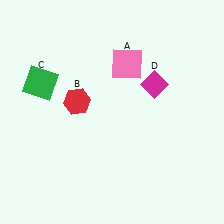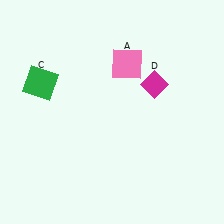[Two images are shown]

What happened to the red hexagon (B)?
The red hexagon (B) was removed in Image 2. It was in the top-left area of Image 1.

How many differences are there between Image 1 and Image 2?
There is 1 difference between the two images.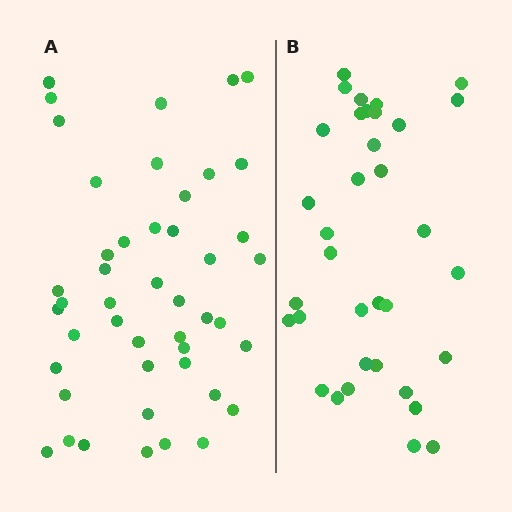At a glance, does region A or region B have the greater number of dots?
Region A (the left region) has more dots.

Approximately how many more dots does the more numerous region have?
Region A has roughly 12 or so more dots than region B.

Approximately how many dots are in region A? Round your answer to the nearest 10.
About 50 dots. (The exact count is 46, which rounds to 50.)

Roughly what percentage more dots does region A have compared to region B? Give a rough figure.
About 30% more.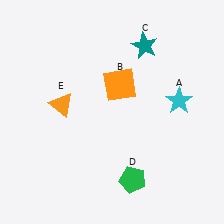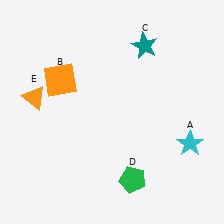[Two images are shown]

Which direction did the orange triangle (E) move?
The orange triangle (E) moved left.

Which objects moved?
The objects that moved are: the cyan star (A), the orange square (B), the orange triangle (E).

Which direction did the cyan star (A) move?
The cyan star (A) moved down.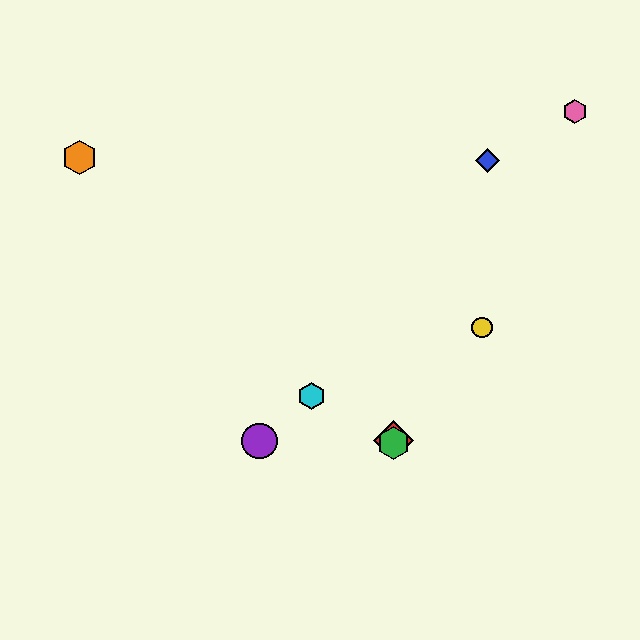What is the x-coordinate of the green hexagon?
The green hexagon is at x≈393.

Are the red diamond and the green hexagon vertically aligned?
Yes, both are at x≈393.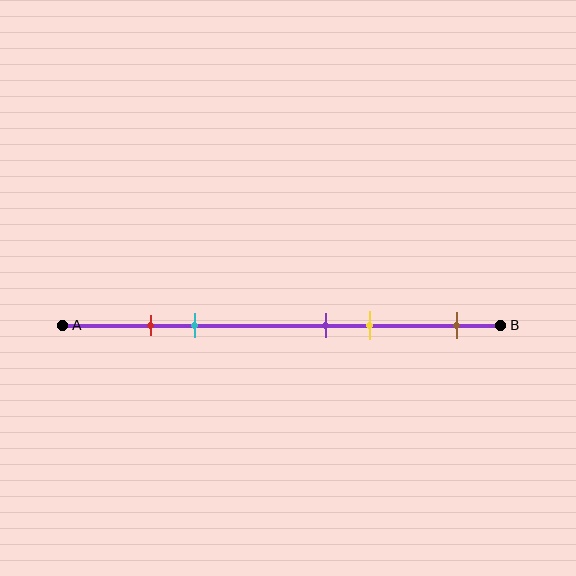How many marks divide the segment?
There are 5 marks dividing the segment.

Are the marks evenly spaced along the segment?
No, the marks are not evenly spaced.